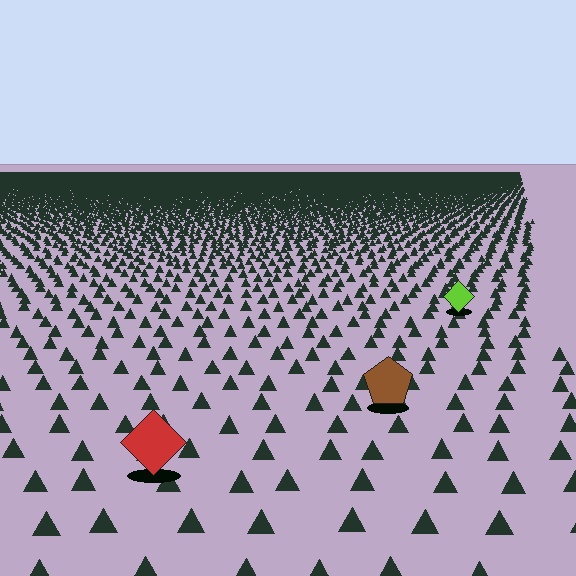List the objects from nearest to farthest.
From nearest to farthest: the red diamond, the brown pentagon, the lime diamond.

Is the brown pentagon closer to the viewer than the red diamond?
No. The red diamond is closer — you can tell from the texture gradient: the ground texture is coarser near it.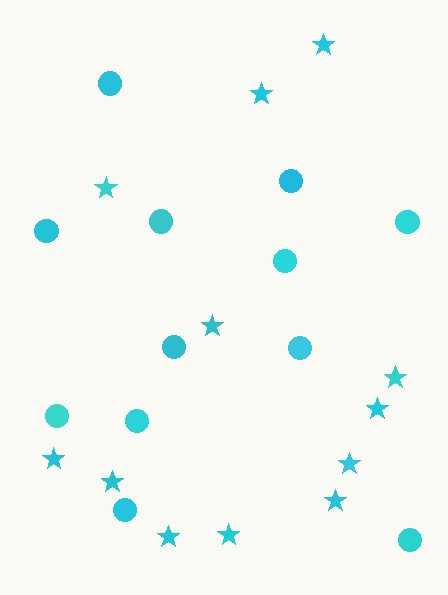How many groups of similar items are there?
There are 2 groups: one group of stars (12) and one group of circles (12).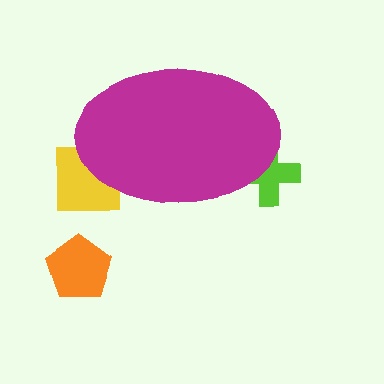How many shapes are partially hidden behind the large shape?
2 shapes are partially hidden.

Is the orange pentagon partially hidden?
No, the orange pentagon is fully visible.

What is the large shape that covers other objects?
A magenta ellipse.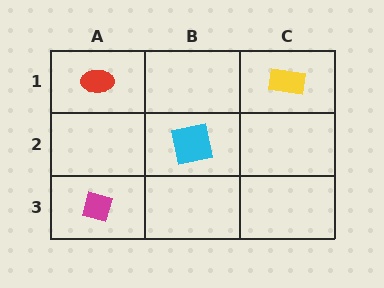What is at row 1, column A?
A red ellipse.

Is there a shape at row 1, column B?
No, that cell is empty.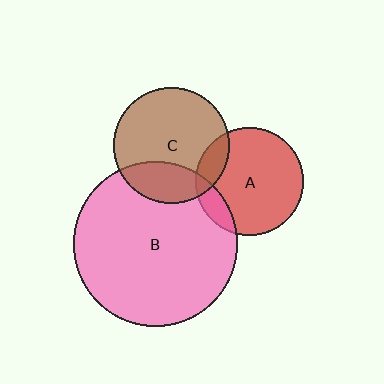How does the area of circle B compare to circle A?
Approximately 2.3 times.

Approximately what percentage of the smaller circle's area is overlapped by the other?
Approximately 15%.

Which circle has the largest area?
Circle B (pink).